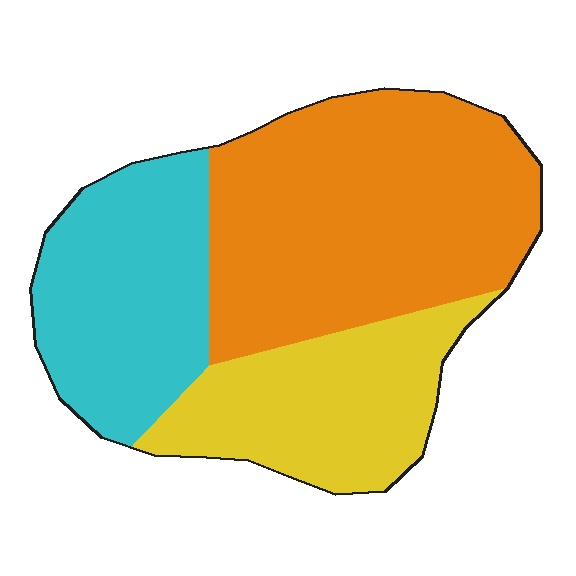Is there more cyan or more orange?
Orange.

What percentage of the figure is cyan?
Cyan takes up between a quarter and a half of the figure.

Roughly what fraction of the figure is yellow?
Yellow covers 25% of the figure.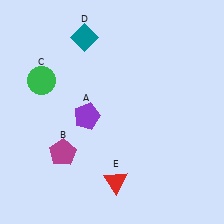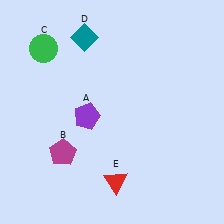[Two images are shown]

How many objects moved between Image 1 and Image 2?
1 object moved between the two images.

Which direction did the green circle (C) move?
The green circle (C) moved up.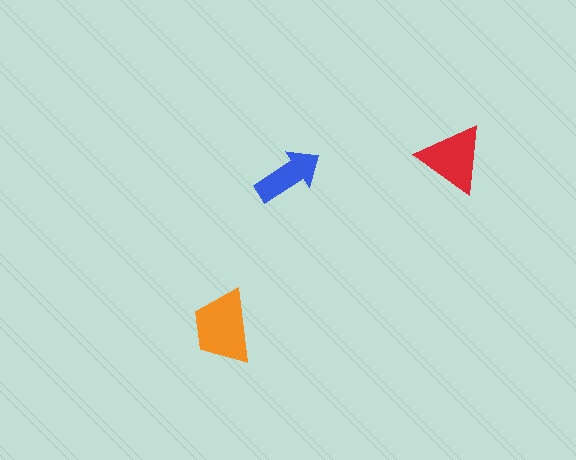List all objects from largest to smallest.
The orange trapezoid, the red triangle, the blue arrow.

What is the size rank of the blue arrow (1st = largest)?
3rd.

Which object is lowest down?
The orange trapezoid is bottommost.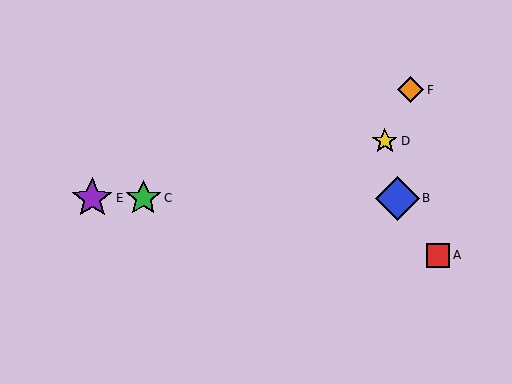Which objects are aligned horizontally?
Objects B, C, E are aligned horizontally.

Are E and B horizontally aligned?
Yes, both are at y≈198.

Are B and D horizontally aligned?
No, B is at y≈198 and D is at y≈141.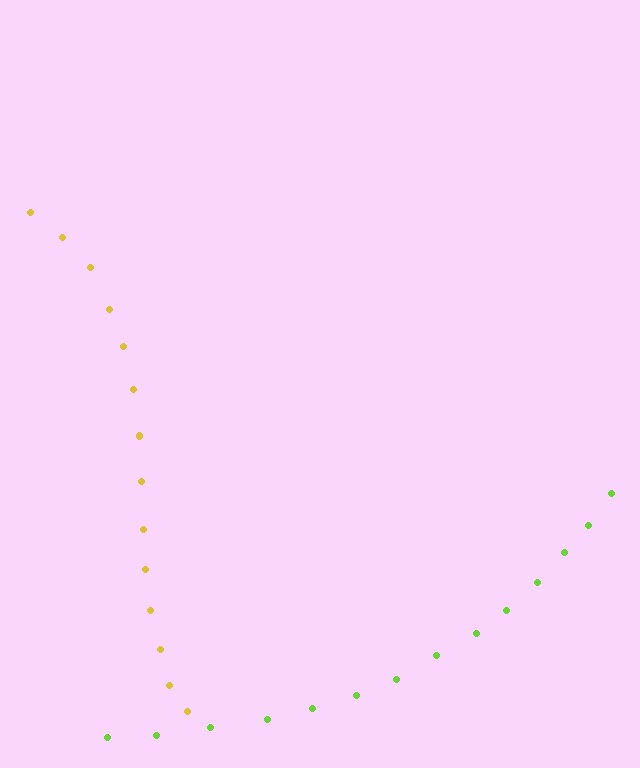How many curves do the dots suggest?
There are 2 distinct paths.